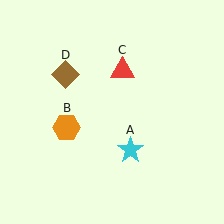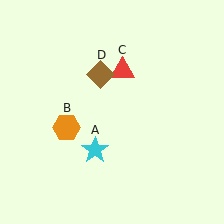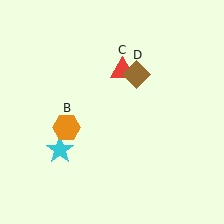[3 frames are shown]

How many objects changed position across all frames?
2 objects changed position: cyan star (object A), brown diamond (object D).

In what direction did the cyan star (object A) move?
The cyan star (object A) moved left.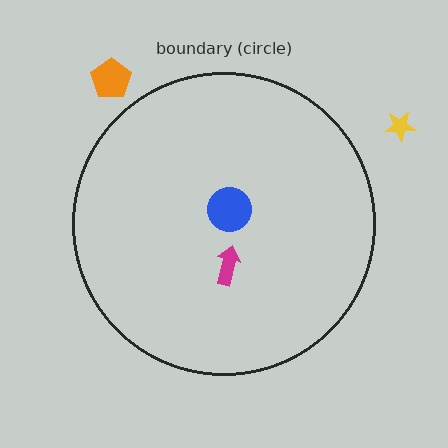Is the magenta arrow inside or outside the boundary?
Inside.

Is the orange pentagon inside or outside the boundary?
Outside.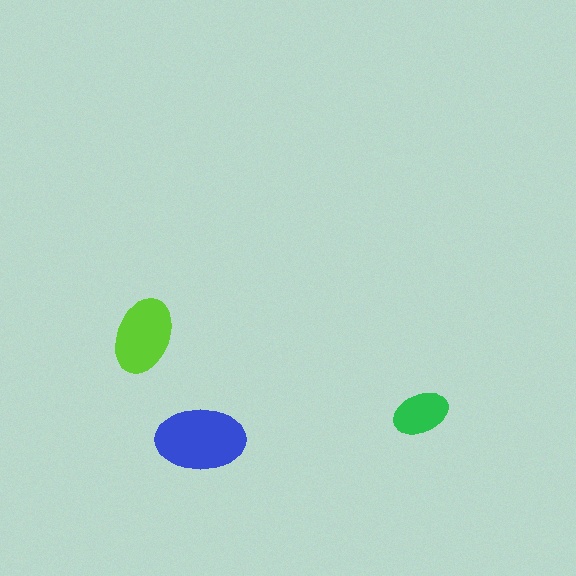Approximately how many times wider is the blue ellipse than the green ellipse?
About 1.5 times wider.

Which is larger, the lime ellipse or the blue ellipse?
The blue one.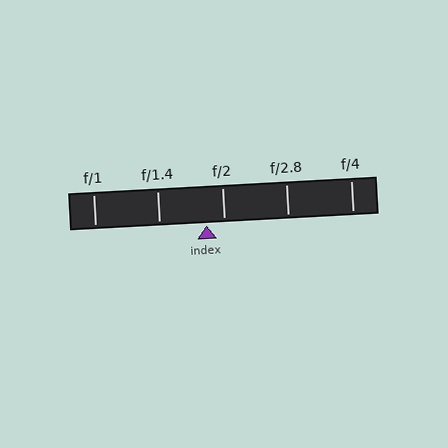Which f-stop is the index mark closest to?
The index mark is closest to f/2.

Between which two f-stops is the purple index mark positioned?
The index mark is between f/1.4 and f/2.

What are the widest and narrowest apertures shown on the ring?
The widest aperture shown is f/1 and the narrowest is f/4.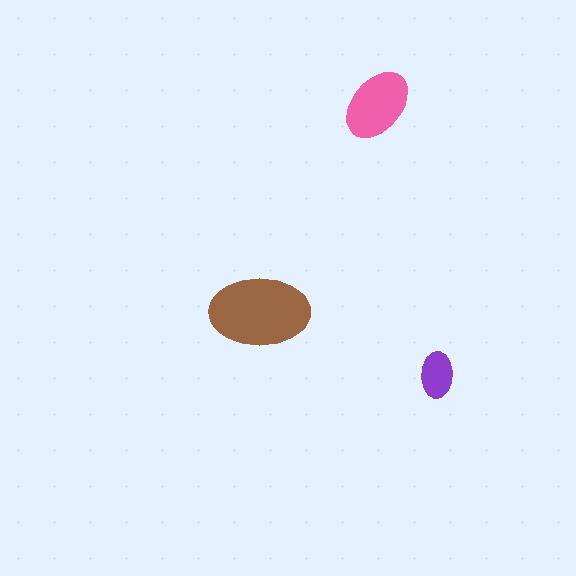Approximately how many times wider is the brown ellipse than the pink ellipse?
About 1.5 times wider.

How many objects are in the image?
There are 3 objects in the image.